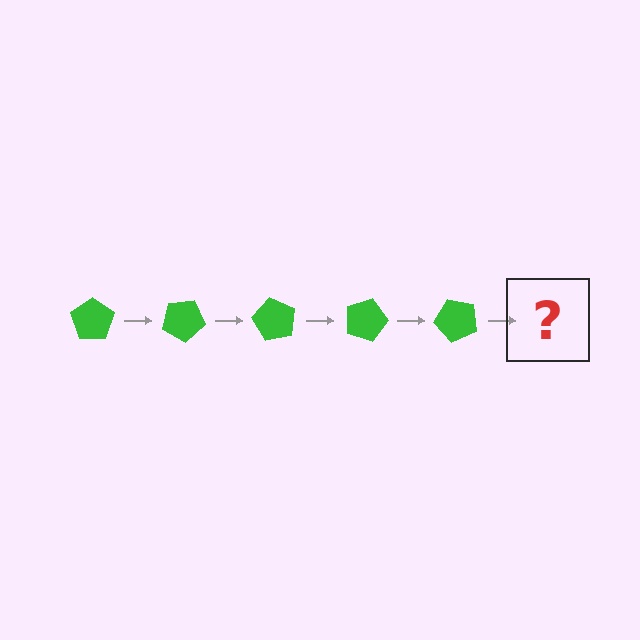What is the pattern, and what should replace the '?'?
The pattern is that the pentagon rotates 30 degrees each step. The '?' should be a green pentagon rotated 150 degrees.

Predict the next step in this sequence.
The next step is a green pentagon rotated 150 degrees.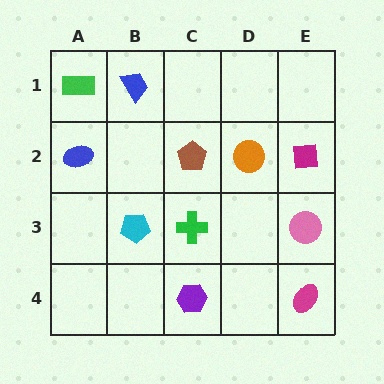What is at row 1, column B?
A blue trapezoid.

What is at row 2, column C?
A brown pentagon.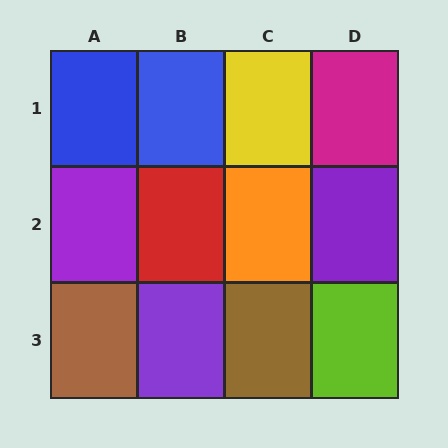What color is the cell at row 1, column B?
Blue.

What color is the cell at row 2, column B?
Red.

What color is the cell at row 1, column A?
Blue.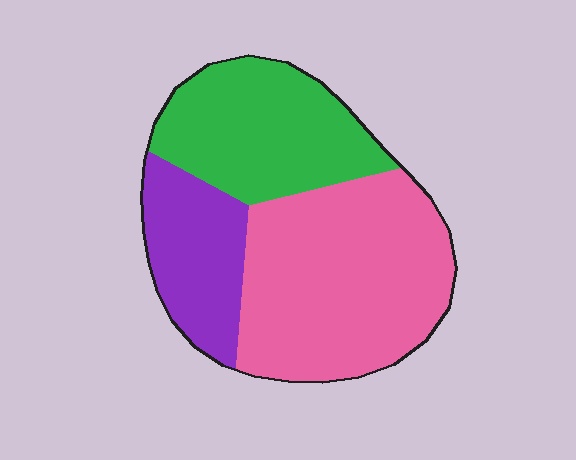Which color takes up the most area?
Pink, at roughly 50%.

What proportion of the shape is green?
Green takes up about one third (1/3) of the shape.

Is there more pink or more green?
Pink.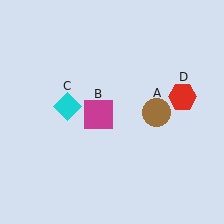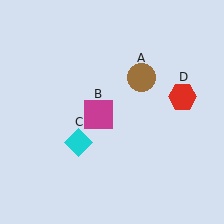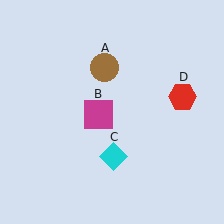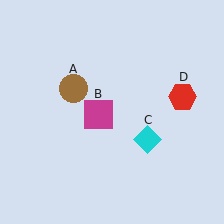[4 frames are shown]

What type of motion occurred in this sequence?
The brown circle (object A), cyan diamond (object C) rotated counterclockwise around the center of the scene.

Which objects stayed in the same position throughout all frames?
Magenta square (object B) and red hexagon (object D) remained stationary.